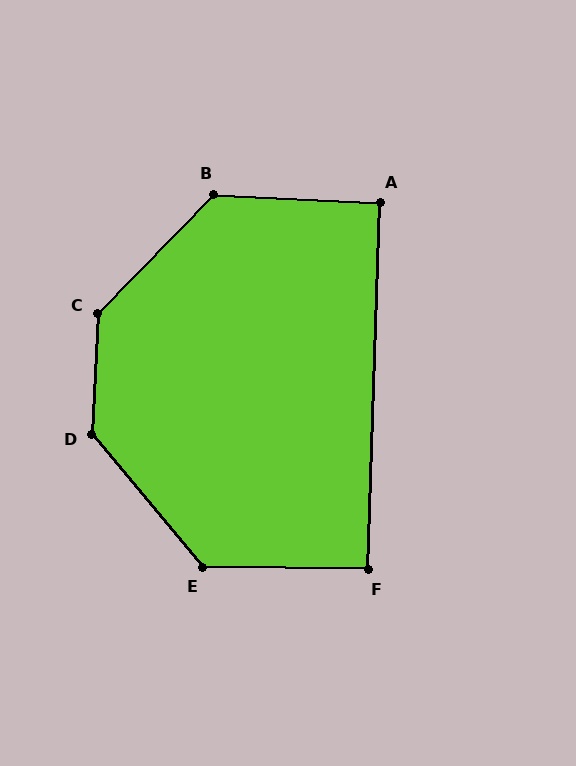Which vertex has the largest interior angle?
C, at approximately 138 degrees.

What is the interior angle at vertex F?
Approximately 91 degrees (approximately right).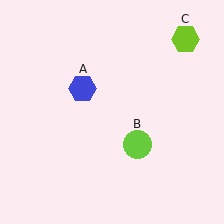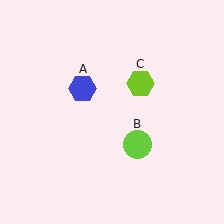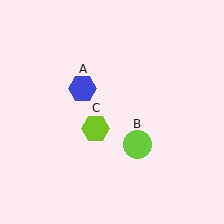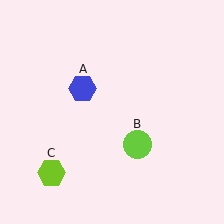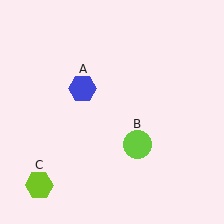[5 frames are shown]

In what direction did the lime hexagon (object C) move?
The lime hexagon (object C) moved down and to the left.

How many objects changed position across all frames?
1 object changed position: lime hexagon (object C).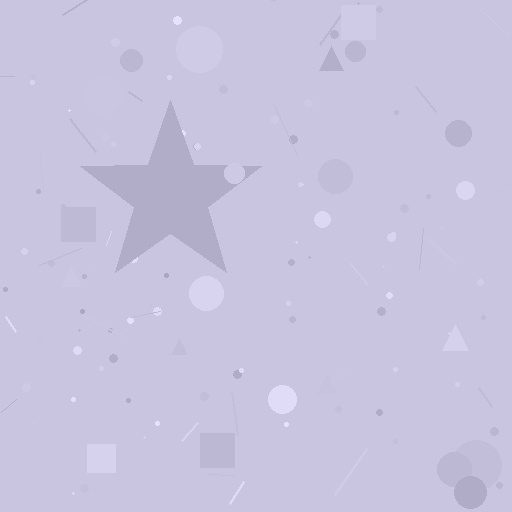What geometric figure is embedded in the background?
A star is embedded in the background.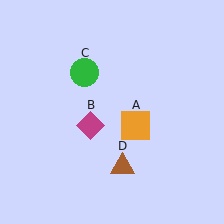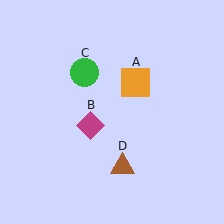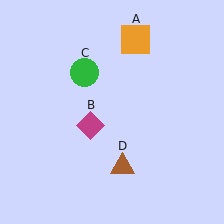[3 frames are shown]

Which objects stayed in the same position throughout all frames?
Magenta diamond (object B) and green circle (object C) and brown triangle (object D) remained stationary.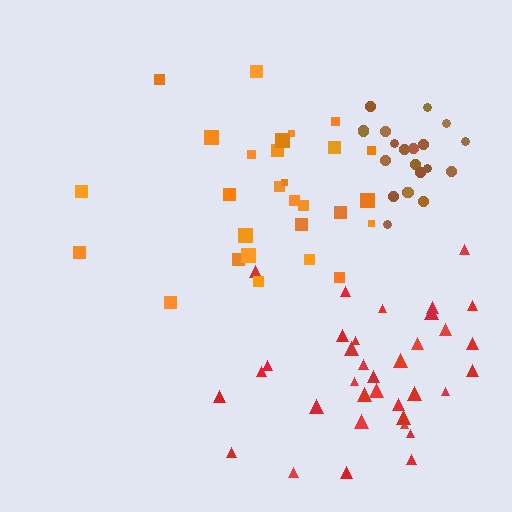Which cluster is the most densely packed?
Brown.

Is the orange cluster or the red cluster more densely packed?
Red.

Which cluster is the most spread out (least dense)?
Orange.